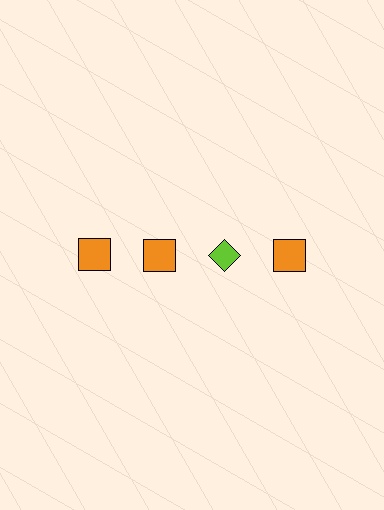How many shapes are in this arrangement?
There are 4 shapes arranged in a grid pattern.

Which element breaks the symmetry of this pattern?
The lime diamond in the top row, center column breaks the symmetry. All other shapes are orange squares.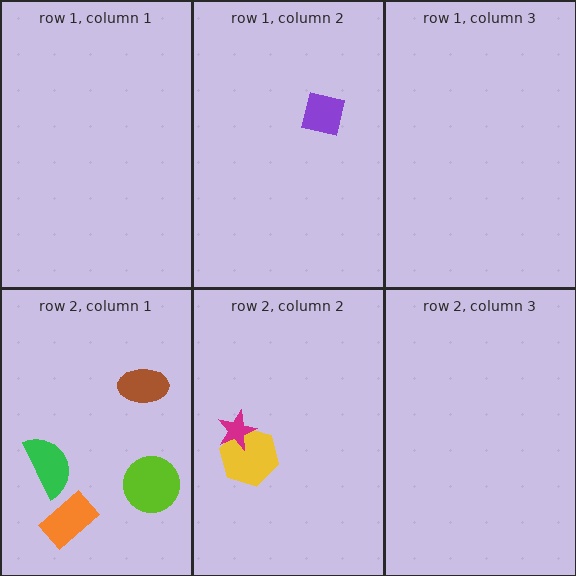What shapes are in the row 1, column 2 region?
The purple square.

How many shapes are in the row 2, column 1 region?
4.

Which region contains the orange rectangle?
The row 2, column 1 region.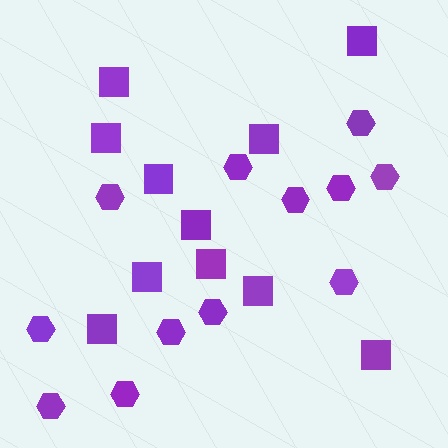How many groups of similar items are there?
There are 2 groups: one group of squares (11) and one group of hexagons (12).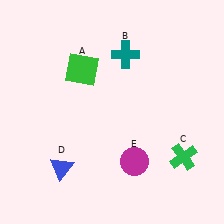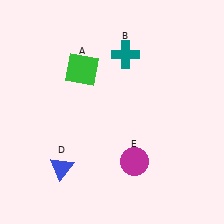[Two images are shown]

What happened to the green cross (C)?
The green cross (C) was removed in Image 2. It was in the bottom-right area of Image 1.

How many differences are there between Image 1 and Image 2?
There is 1 difference between the two images.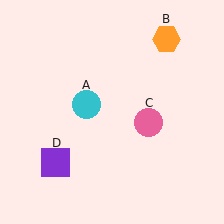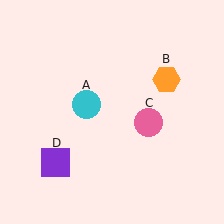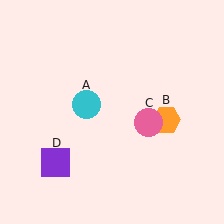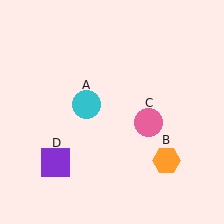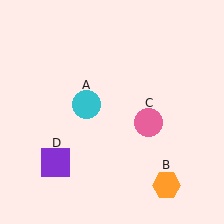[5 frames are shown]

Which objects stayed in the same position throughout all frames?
Cyan circle (object A) and pink circle (object C) and purple square (object D) remained stationary.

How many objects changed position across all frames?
1 object changed position: orange hexagon (object B).